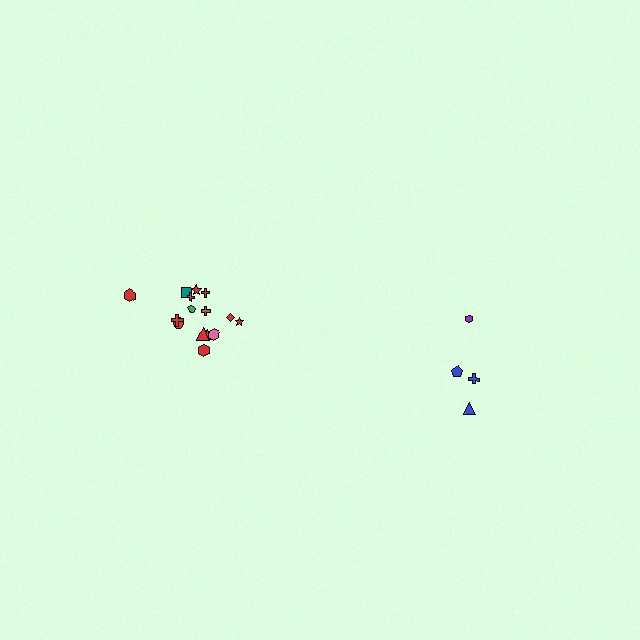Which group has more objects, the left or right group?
The left group.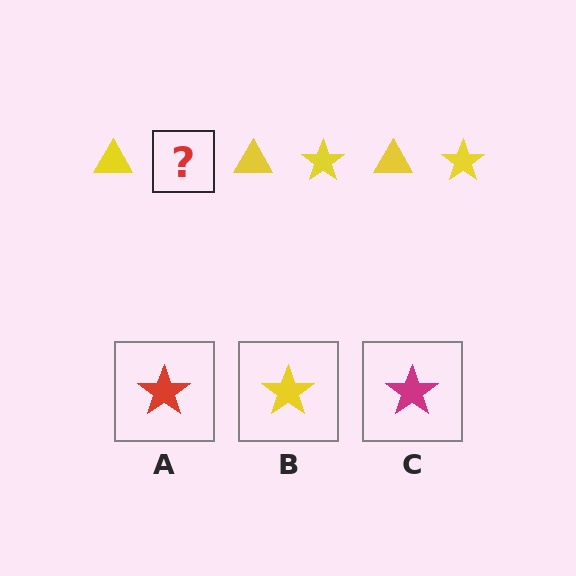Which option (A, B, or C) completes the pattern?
B.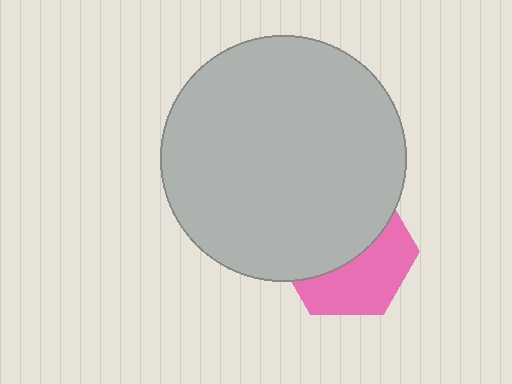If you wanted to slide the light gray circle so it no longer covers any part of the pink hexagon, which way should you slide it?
Slide it up — that is the most direct way to separate the two shapes.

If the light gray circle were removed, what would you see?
You would see the complete pink hexagon.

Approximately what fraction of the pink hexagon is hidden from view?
Roughly 54% of the pink hexagon is hidden behind the light gray circle.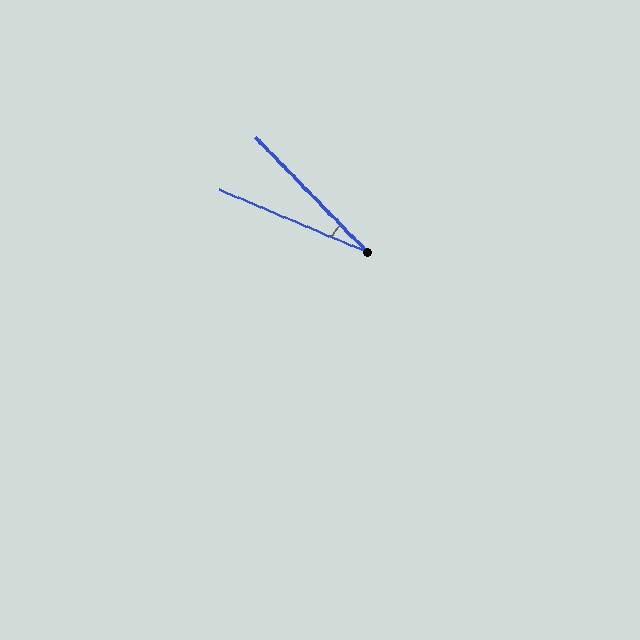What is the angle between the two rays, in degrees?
Approximately 23 degrees.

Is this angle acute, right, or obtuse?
It is acute.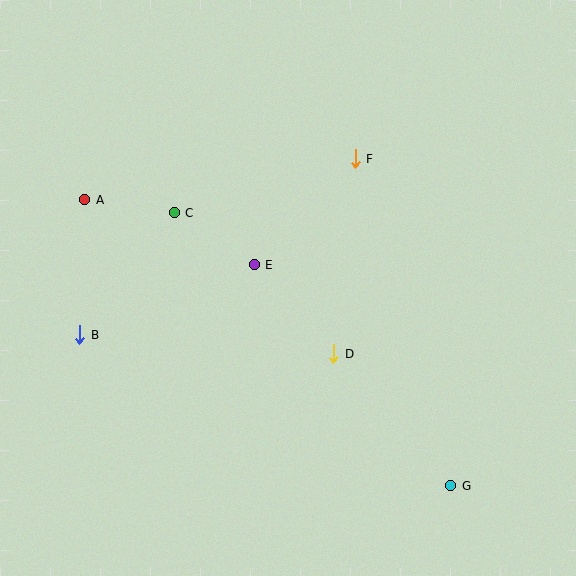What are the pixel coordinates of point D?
Point D is at (334, 354).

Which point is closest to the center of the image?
Point E at (254, 265) is closest to the center.